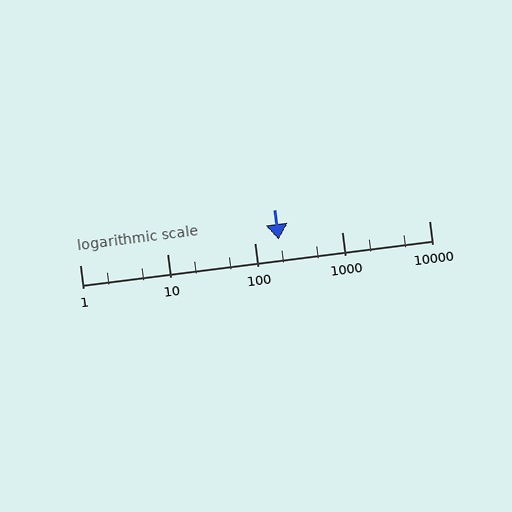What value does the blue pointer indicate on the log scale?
The pointer indicates approximately 190.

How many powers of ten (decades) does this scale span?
The scale spans 4 decades, from 1 to 10000.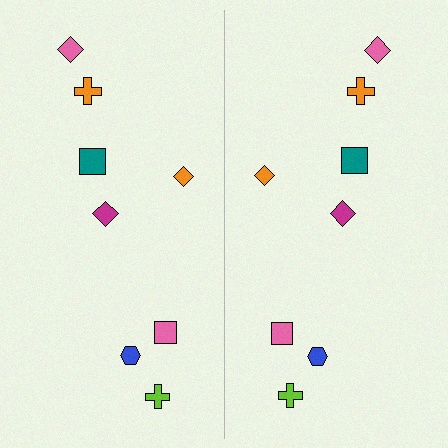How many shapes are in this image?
There are 16 shapes in this image.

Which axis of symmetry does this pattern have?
The pattern has a vertical axis of symmetry running through the center of the image.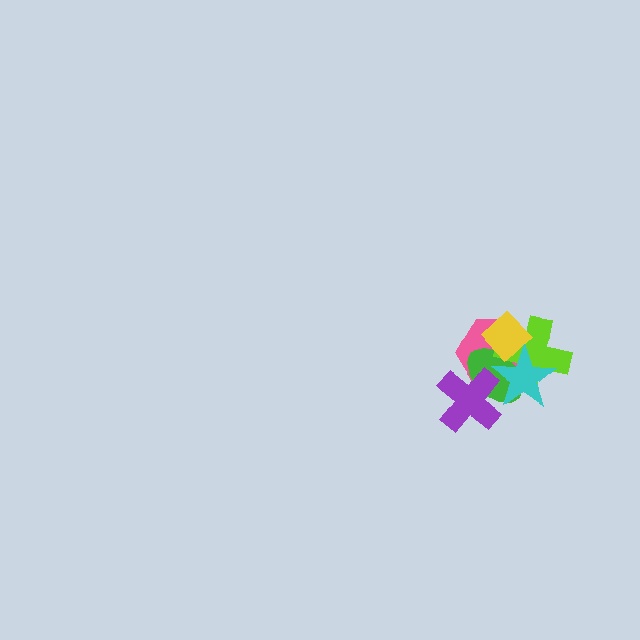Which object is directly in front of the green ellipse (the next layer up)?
The lime cross is directly in front of the green ellipse.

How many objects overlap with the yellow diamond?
4 objects overlap with the yellow diamond.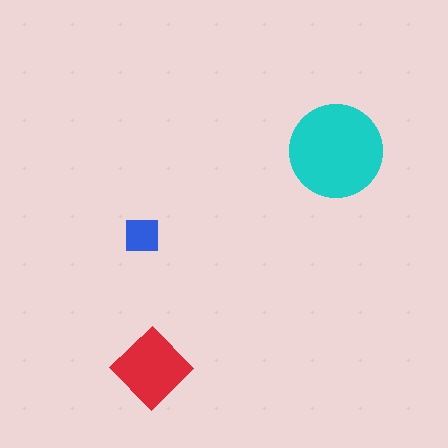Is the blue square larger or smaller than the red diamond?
Smaller.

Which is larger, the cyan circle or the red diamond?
The cyan circle.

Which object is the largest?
The cyan circle.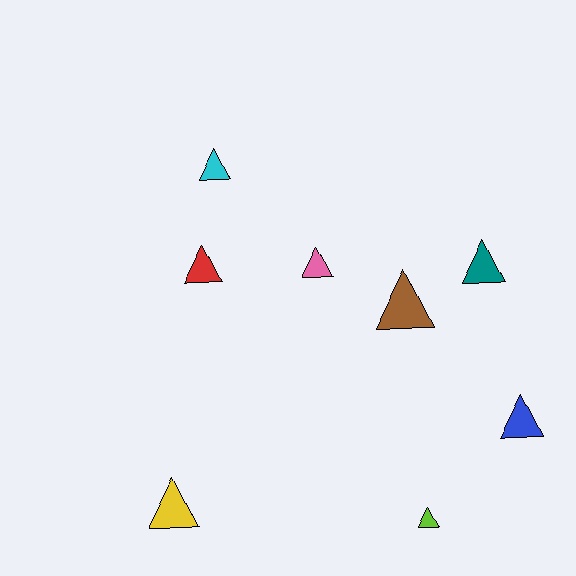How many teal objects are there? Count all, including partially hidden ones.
There is 1 teal object.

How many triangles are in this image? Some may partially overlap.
There are 8 triangles.